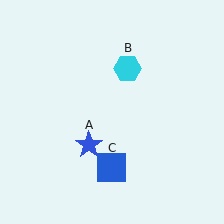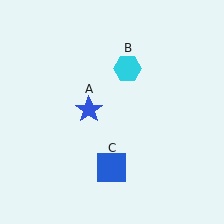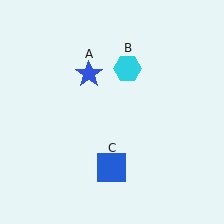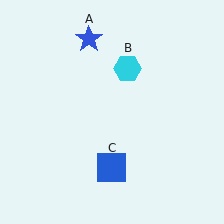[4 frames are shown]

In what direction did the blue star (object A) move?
The blue star (object A) moved up.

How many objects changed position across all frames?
1 object changed position: blue star (object A).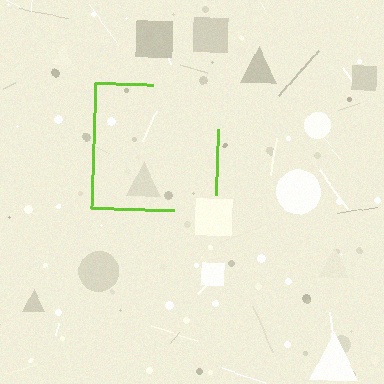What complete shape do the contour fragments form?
The contour fragments form a square.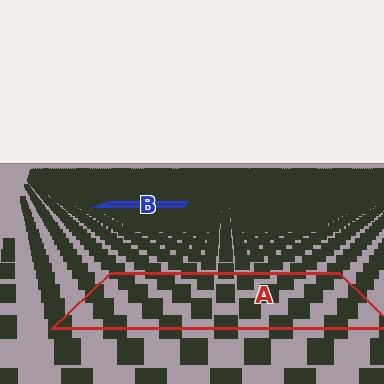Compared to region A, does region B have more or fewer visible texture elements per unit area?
Region B has more texture elements per unit area — they are packed more densely because it is farther away.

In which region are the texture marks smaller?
The texture marks are smaller in region B, because it is farther away.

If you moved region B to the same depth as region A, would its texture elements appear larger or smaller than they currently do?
They would appear larger. At a closer depth, the same texture elements are projected at a bigger on-screen size.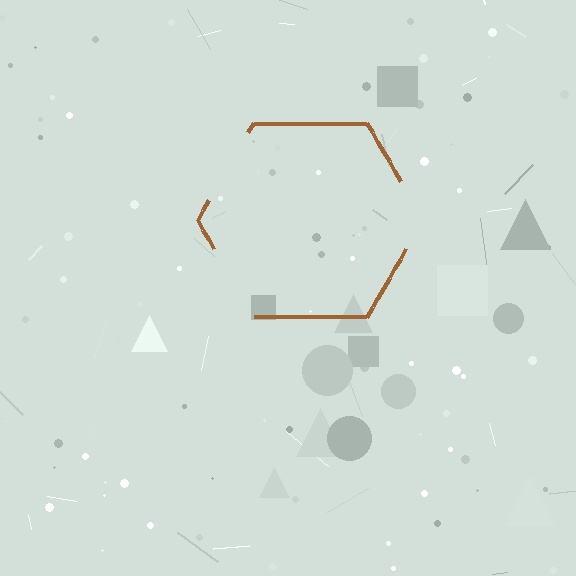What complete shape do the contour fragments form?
The contour fragments form a hexagon.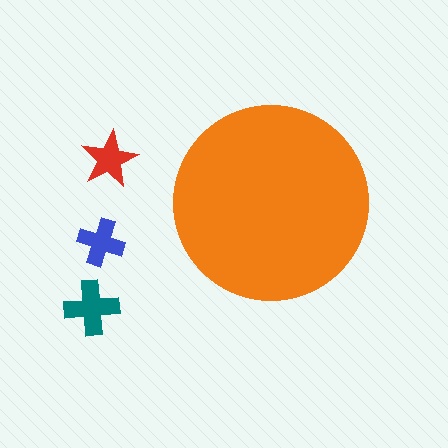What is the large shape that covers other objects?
An orange circle.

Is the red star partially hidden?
No, the red star is fully visible.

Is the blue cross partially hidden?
No, the blue cross is fully visible.